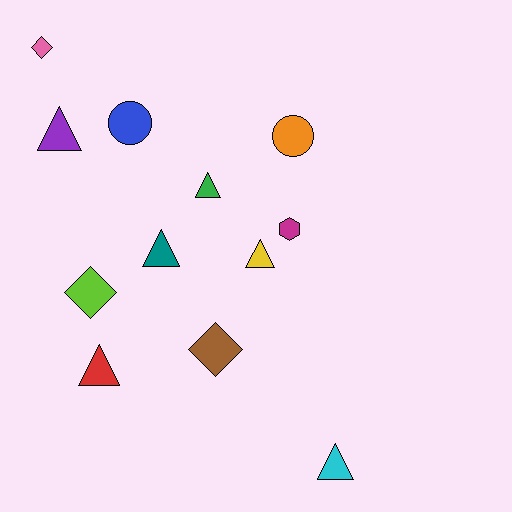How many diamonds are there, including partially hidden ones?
There are 3 diamonds.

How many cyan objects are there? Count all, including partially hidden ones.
There is 1 cyan object.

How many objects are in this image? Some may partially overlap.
There are 12 objects.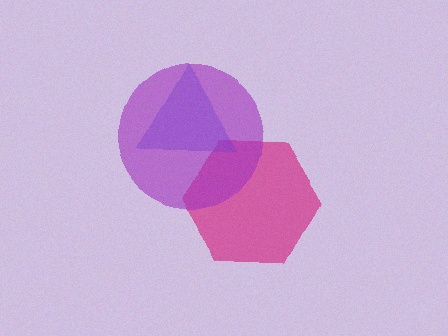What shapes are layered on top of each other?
The layered shapes are: a magenta hexagon, a blue triangle, a purple circle.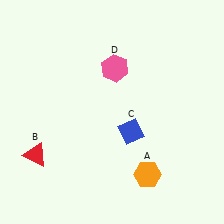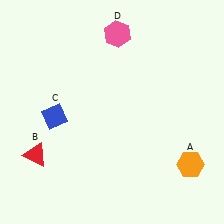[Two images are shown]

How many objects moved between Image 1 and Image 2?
3 objects moved between the two images.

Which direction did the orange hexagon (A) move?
The orange hexagon (A) moved right.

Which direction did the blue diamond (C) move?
The blue diamond (C) moved left.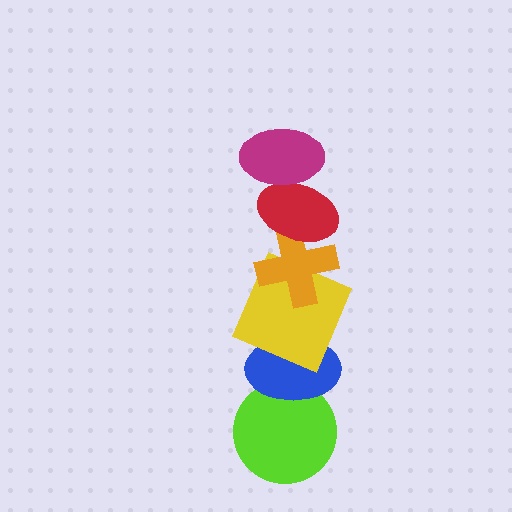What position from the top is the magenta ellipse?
The magenta ellipse is 1st from the top.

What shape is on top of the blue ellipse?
The yellow square is on top of the blue ellipse.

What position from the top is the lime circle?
The lime circle is 6th from the top.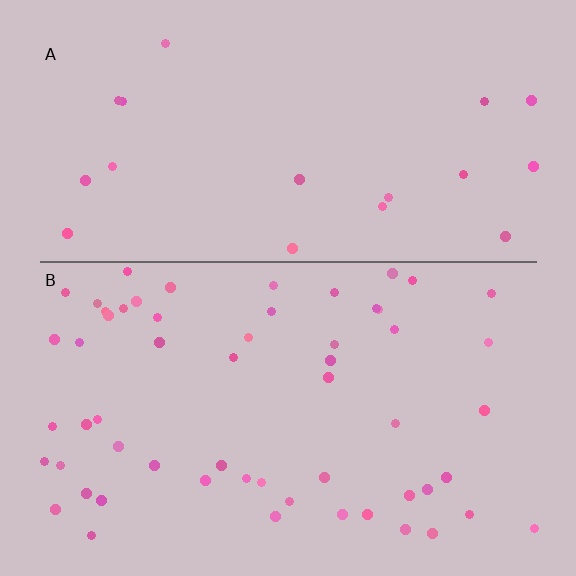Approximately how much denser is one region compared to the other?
Approximately 3.0× — region B over region A.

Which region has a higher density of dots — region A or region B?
B (the bottom).